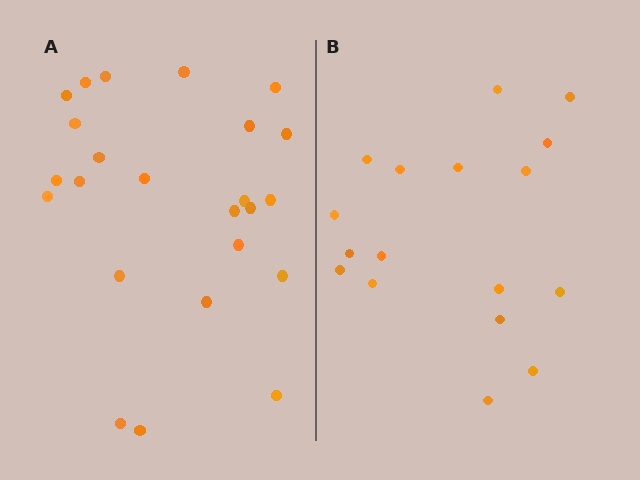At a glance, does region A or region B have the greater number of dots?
Region A (the left region) has more dots.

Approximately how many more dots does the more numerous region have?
Region A has roughly 8 or so more dots than region B.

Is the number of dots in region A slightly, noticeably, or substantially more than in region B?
Region A has noticeably more, but not dramatically so. The ratio is roughly 1.4 to 1.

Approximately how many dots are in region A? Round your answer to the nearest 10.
About 20 dots. (The exact count is 24, which rounds to 20.)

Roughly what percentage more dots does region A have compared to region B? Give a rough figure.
About 40% more.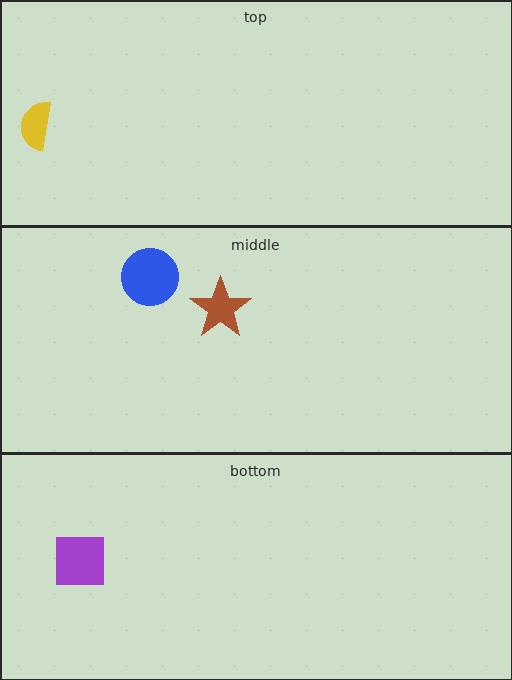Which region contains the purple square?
The bottom region.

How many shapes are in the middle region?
2.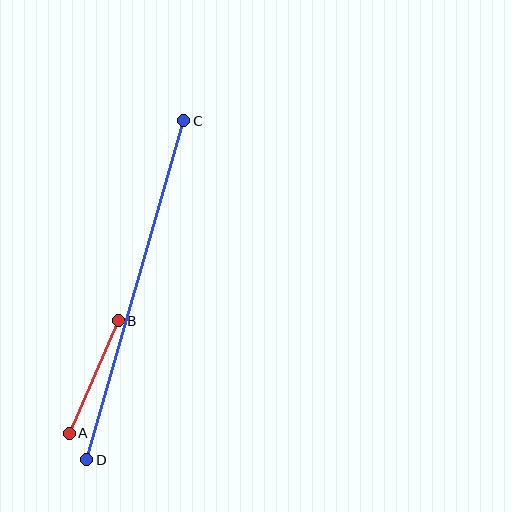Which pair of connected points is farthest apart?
Points C and D are farthest apart.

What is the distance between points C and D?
The distance is approximately 353 pixels.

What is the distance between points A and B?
The distance is approximately 123 pixels.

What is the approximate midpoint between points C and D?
The midpoint is at approximately (135, 290) pixels.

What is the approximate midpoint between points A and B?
The midpoint is at approximately (94, 377) pixels.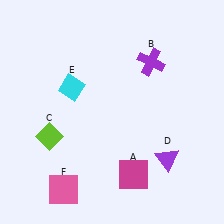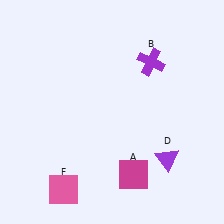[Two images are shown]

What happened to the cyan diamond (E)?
The cyan diamond (E) was removed in Image 2. It was in the top-left area of Image 1.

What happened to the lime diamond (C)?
The lime diamond (C) was removed in Image 2. It was in the bottom-left area of Image 1.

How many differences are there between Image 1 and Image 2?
There are 2 differences between the two images.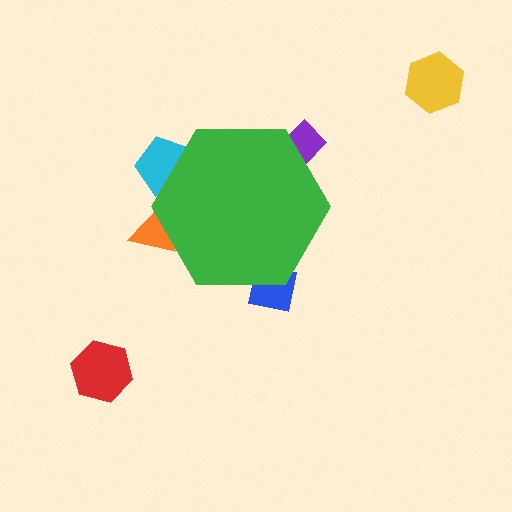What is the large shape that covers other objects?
A green hexagon.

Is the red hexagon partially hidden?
No, the red hexagon is fully visible.